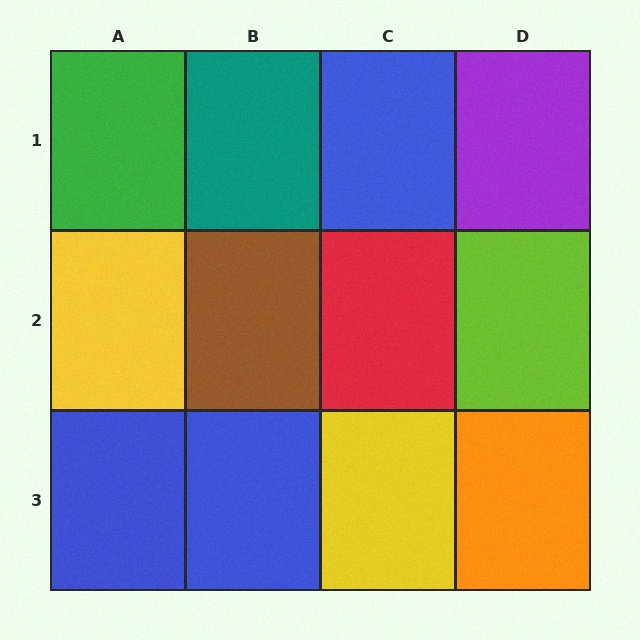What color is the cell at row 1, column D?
Purple.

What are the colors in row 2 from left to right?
Yellow, brown, red, lime.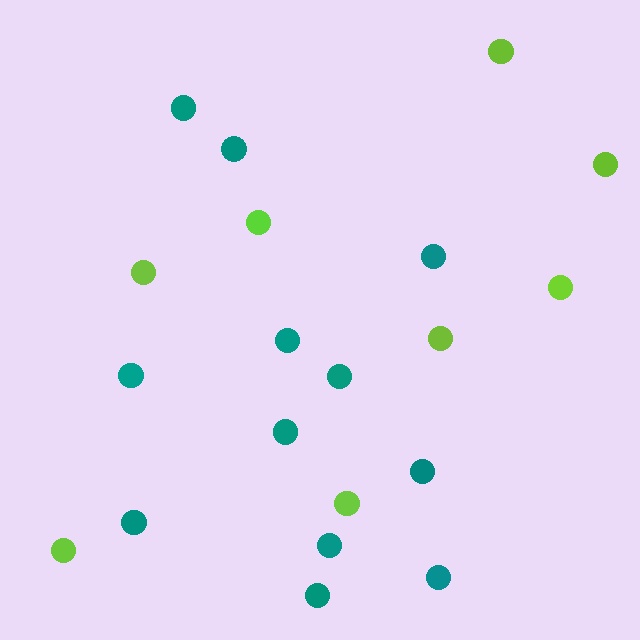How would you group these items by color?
There are 2 groups: one group of lime circles (8) and one group of teal circles (12).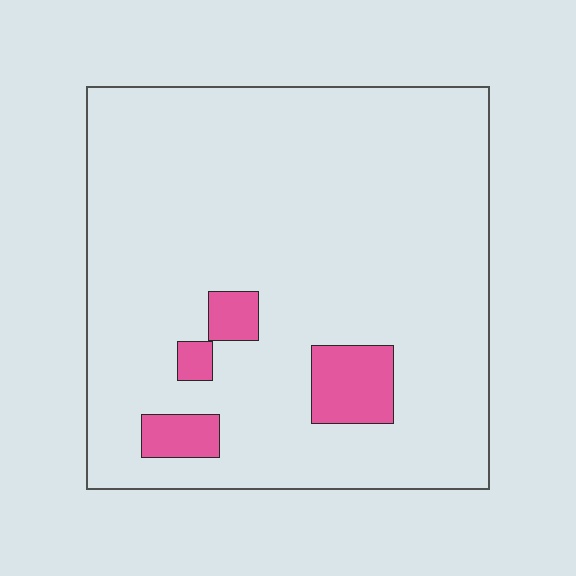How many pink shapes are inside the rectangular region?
4.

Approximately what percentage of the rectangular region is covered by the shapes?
Approximately 10%.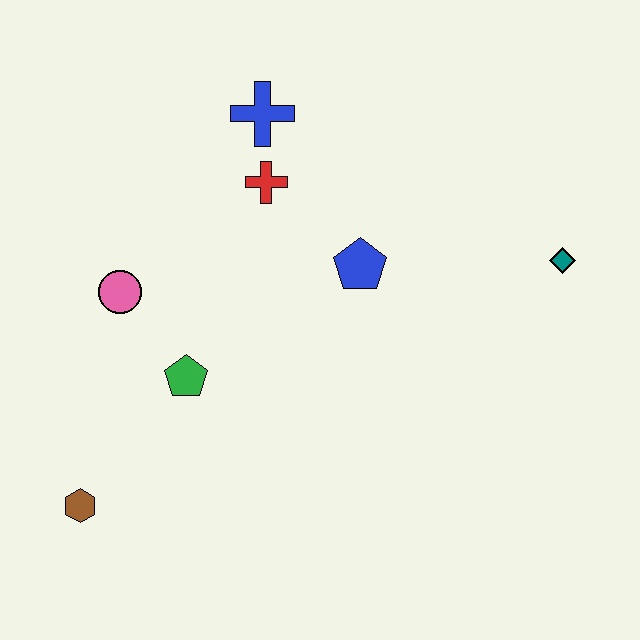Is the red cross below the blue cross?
Yes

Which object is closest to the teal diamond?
The blue pentagon is closest to the teal diamond.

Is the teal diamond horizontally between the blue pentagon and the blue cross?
No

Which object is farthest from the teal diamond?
The brown hexagon is farthest from the teal diamond.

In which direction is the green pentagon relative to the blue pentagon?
The green pentagon is to the left of the blue pentagon.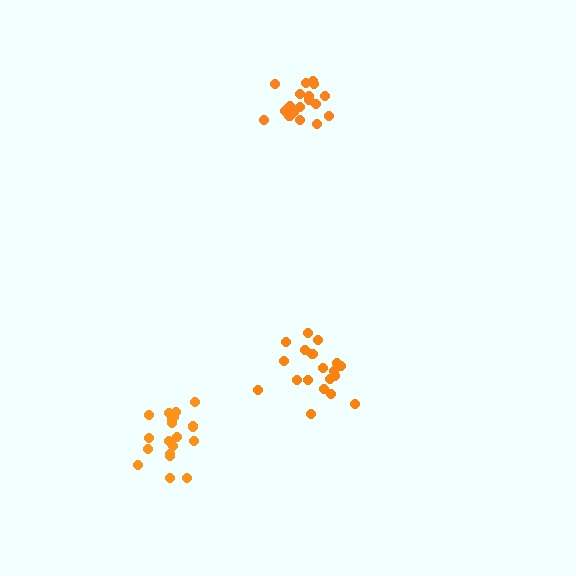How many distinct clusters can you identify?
There are 3 distinct clusters.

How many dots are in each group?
Group 1: 19 dots, Group 2: 19 dots, Group 3: 19 dots (57 total).